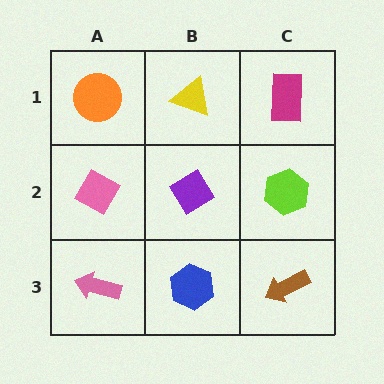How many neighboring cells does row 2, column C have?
3.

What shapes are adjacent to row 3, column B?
A purple diamond (row 2, column B), a pink arrow (row 3, column A), a brown arrow (row 3, column C).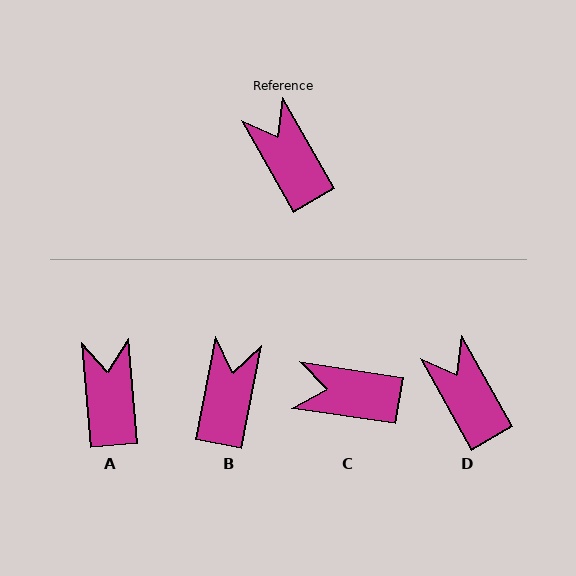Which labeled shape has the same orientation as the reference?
D.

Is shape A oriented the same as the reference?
No, it is off by about 25 degrees.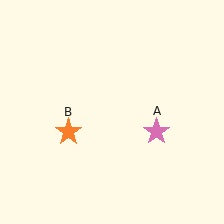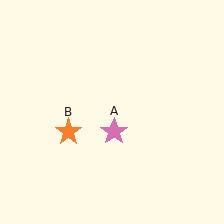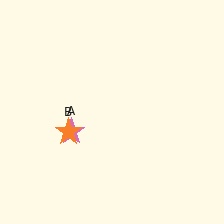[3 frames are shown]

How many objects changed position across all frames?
1 object changed position: pink star (object A).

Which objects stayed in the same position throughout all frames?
Orange star (object B) remained stationary.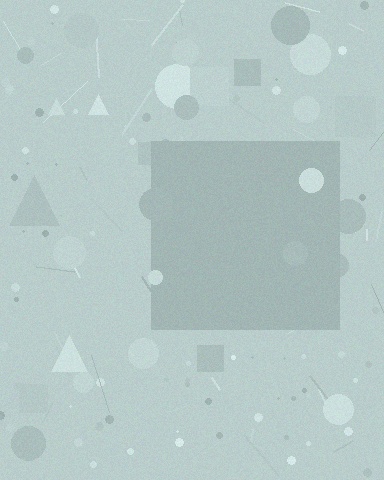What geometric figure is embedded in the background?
A square is embedded in the background.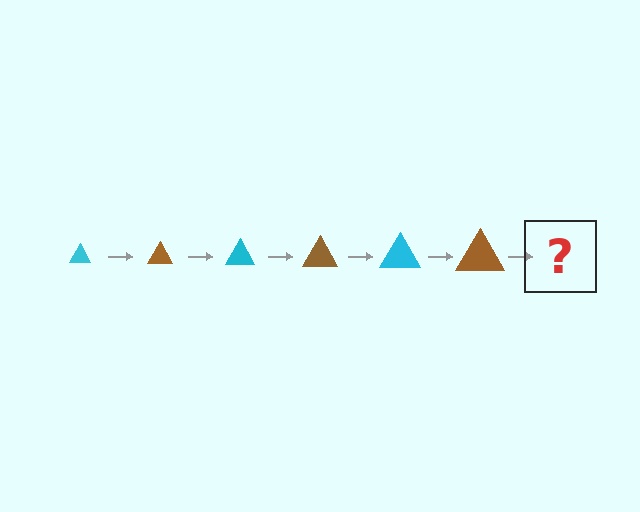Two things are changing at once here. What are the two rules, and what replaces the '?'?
The two rules are that the triangle grows larger each step and the color cycles through cyan and brown. The '?' should be a cyan triangle, larger than the previous one.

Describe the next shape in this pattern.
It should be a cyan triangle, larger than the previous one.